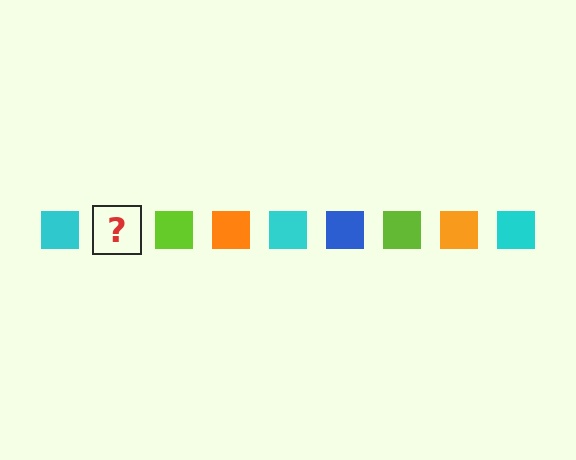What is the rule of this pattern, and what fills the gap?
The rule is that the pattern cycles through cyan, blue, lime, orange squares. The gap should be filled with a blue square.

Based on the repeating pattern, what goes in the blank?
The blank should be a blue square.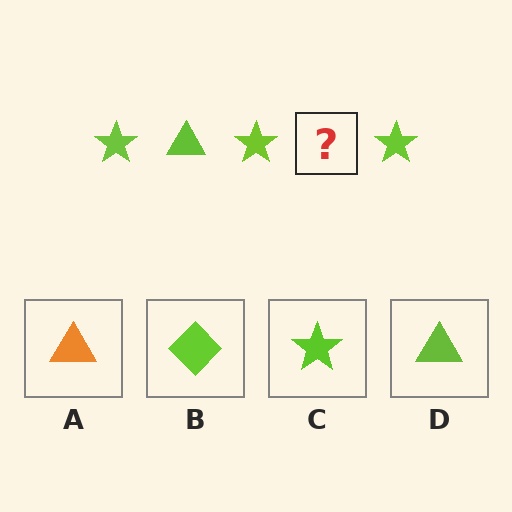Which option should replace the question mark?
Option D.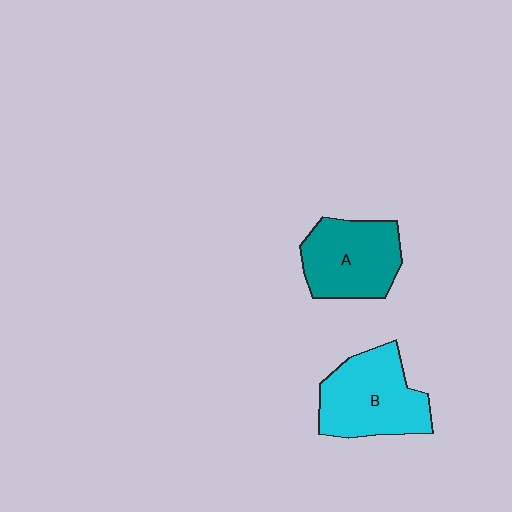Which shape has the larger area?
Shape B (cyan).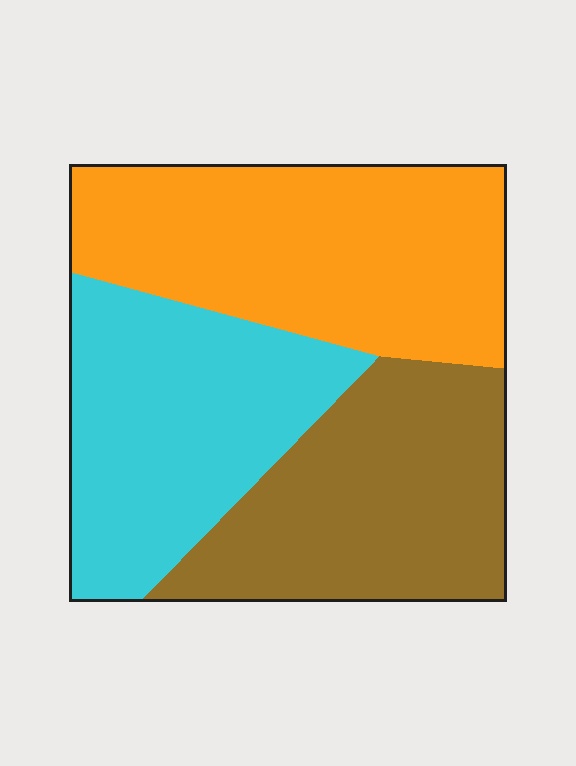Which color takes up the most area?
Orange, at roughly 35%.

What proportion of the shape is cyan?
Cyan takes up between a sixth and a third of the shape.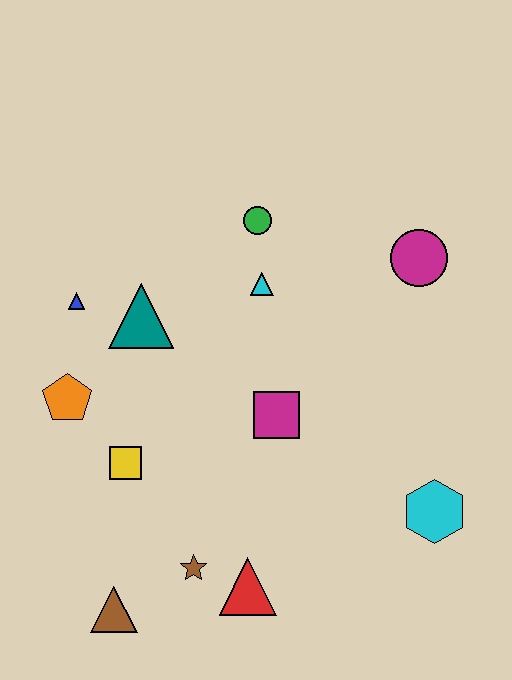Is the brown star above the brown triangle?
Yes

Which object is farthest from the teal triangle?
The cyan hexagon is farthest from the teal triangle.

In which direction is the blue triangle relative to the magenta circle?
The blue triangle is to the left of the magenta circle.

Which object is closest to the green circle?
The cyan triangle is closest to the green circle.